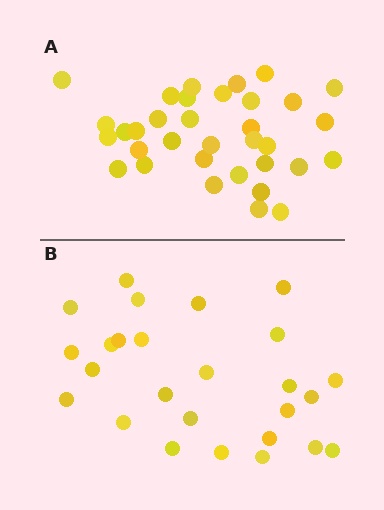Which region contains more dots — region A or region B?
Region A (the top region) has more dots.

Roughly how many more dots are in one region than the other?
Region A has roughly 8 or so more dots than region B.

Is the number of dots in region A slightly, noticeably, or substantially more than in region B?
Region A has noticeably more, but not dramatically so. The ratio is roughly 1.3 to 1.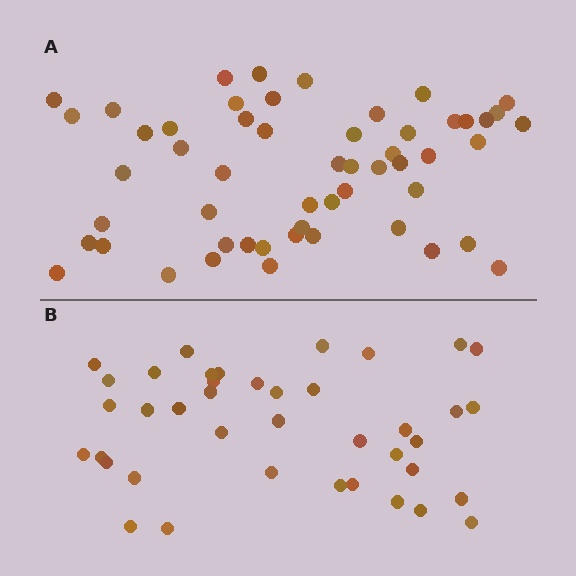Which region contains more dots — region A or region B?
Region A (the top region) has more dots.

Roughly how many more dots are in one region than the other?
Region A has approximately 15 more dots than region B.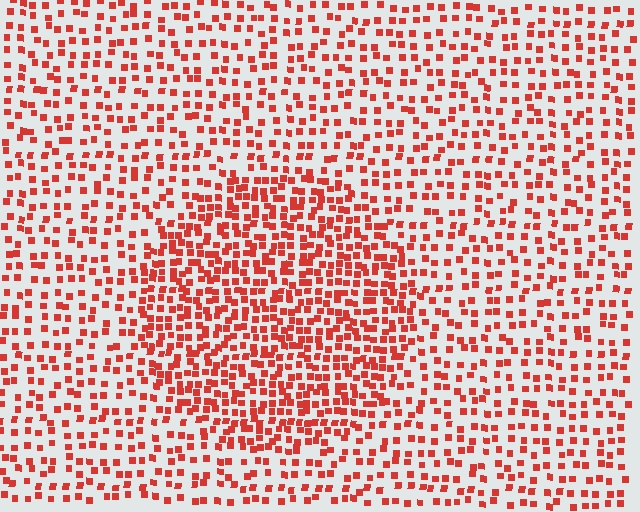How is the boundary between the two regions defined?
The boundary is defined by a change in element density (approximately 1.9x ratio). All elements are the same color, size, and shape.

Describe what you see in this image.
The image contains small red elements arranged at two different densities. A circle-shaped region is visible where the elements are more densely packed than the surrounding area.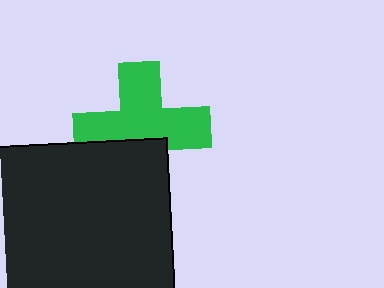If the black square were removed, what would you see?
You would see the complete green cross.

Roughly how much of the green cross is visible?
Most of it is visible (roughly 66%).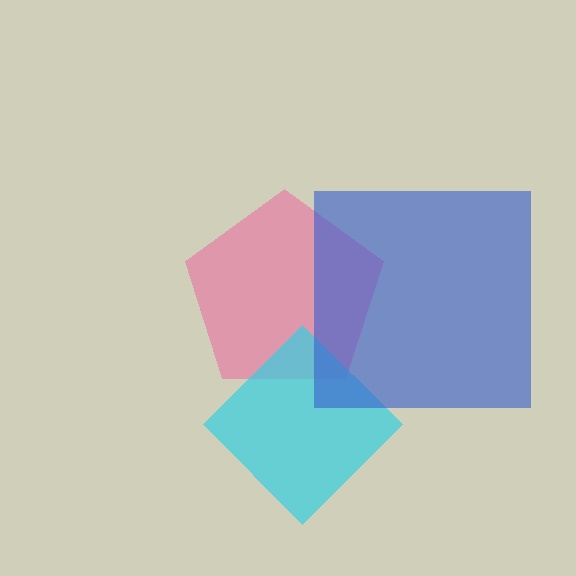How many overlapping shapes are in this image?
There are 3 overlapping shapes in the image.